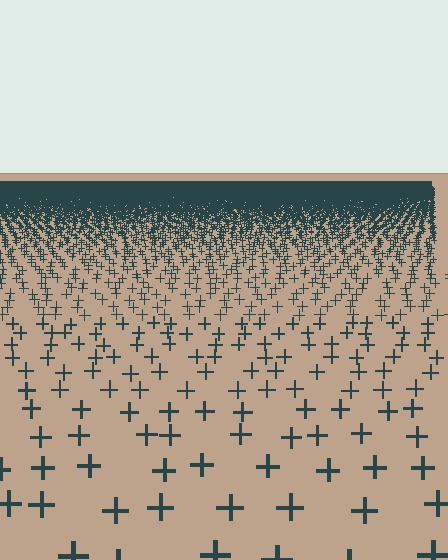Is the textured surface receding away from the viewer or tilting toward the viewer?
The surface is receding away from the viewer. Texture elements get smaller and denser toward the top.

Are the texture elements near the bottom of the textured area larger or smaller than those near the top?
Larger. Near the bottom, elements are closer to the viewer and appear at a bigger on-screen size.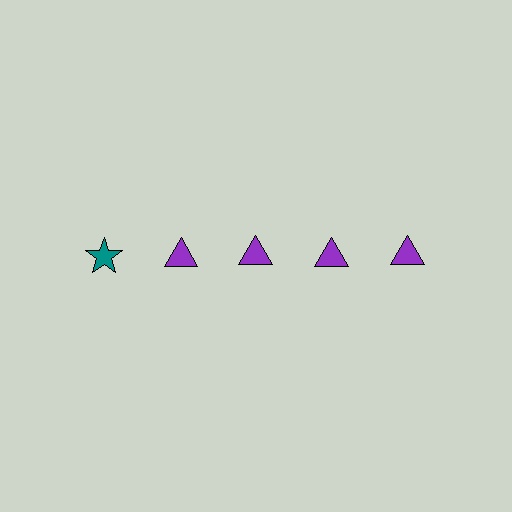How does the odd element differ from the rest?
It differs in both color (teal instead of purple) and shape (star instead of triangle).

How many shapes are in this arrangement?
There are 5 shapes arranged in a grid pattern.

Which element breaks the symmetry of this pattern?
The teal star in the top row, leftmost column breaks the symmetry. All other shapes are purple triangles.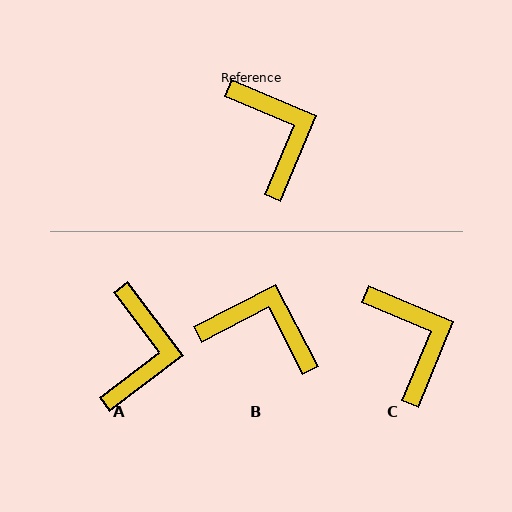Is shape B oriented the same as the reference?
No, it is off by about 50 degrees.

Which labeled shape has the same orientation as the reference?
C.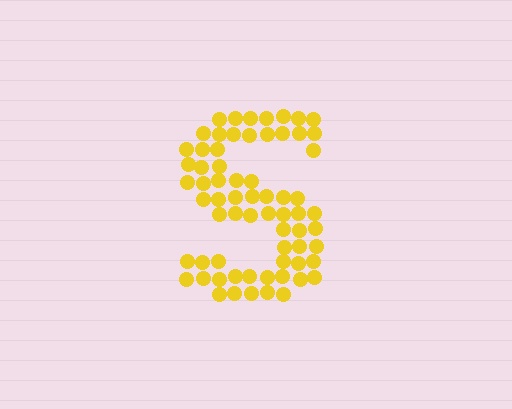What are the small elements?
The small elements are circles.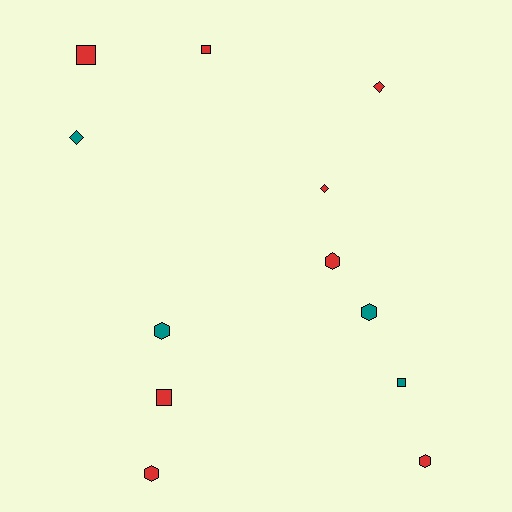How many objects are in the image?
There are 12 objects.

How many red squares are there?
There are 3 red squares.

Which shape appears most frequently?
Hexagon, with 5 objects.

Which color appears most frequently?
Red, with 8 objects.